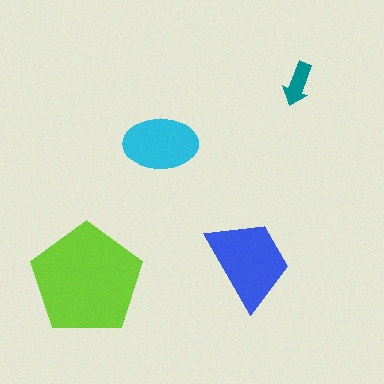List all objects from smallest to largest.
The teal arrow, the cyan ellipse, the blue trapezoid, the lime pentagon.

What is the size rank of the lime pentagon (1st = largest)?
1st.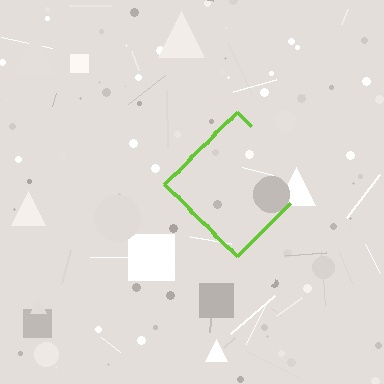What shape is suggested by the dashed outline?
The dashed outline suggests a diamond.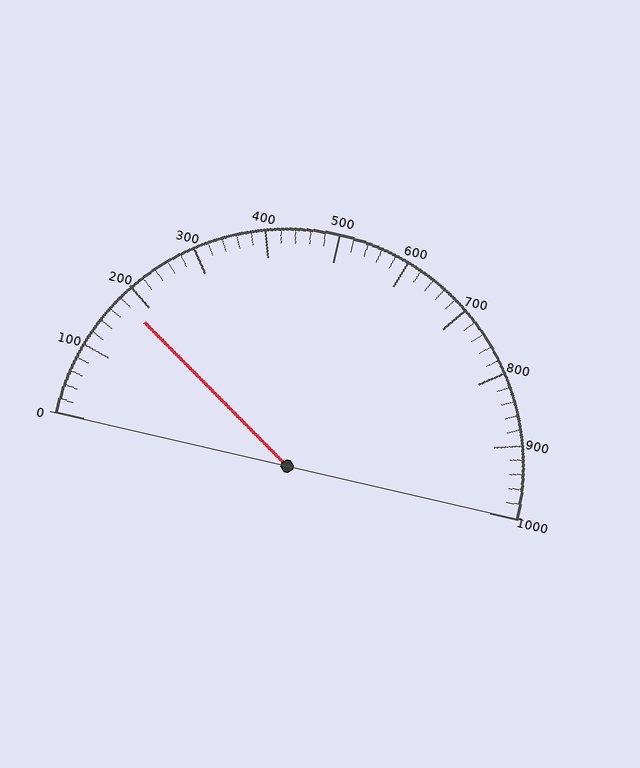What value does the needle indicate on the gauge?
The needle indicates approximately 180.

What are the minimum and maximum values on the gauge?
The gauge ranges from 0 to 1000.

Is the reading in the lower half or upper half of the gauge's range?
The reading is in the lower half of the range (0 to 1000).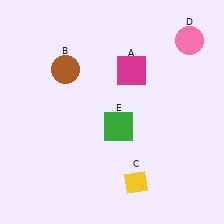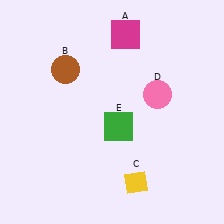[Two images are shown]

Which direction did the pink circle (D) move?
The pink circle (D) moved down.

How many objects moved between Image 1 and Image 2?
2 objects moved between the two images.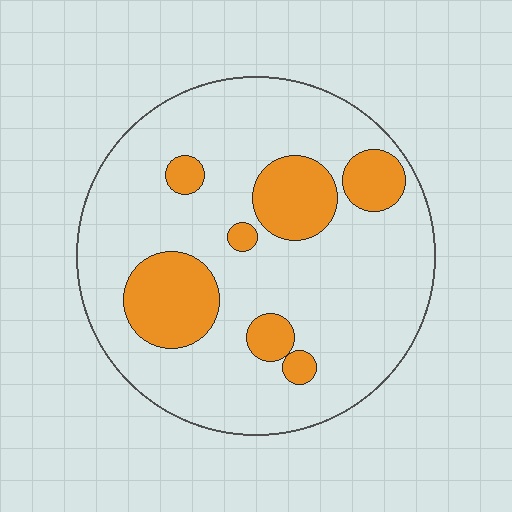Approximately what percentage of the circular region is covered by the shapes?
Approximately 20%.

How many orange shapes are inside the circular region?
7.